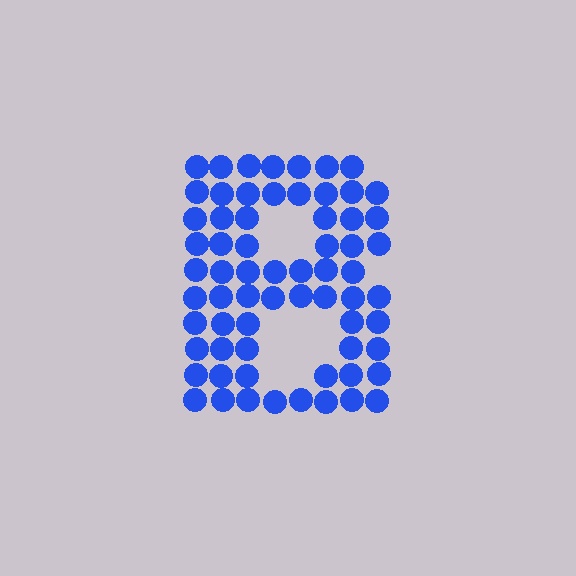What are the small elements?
The small elements are circles.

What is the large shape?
The large shape is the letter B.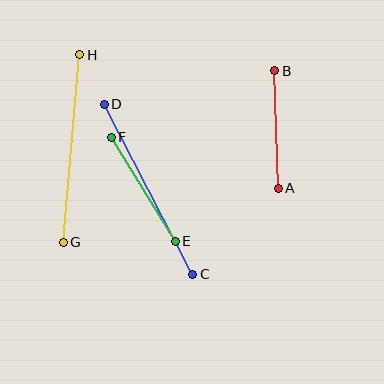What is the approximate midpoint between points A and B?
The midpoint is at approximately (276, 130) pixels.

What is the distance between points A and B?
The distance is approximately 117 pixels.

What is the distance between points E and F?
The distance is approximately 122 pixels.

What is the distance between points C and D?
The distance is approximately 192 pixels.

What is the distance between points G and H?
The distance is approximately 188 pixels.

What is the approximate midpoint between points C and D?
The midpoint is at approximately (149, 189) pixels.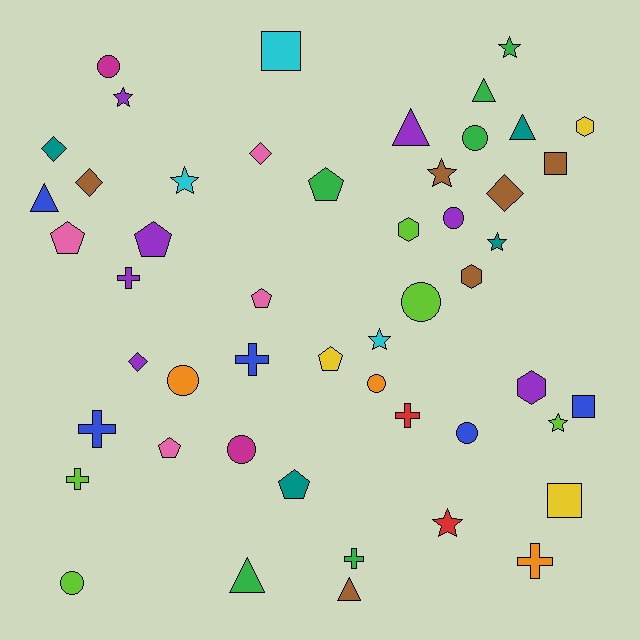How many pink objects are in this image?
There are 4 pink objects.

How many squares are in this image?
There are 4 squares.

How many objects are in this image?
There are 50 objects.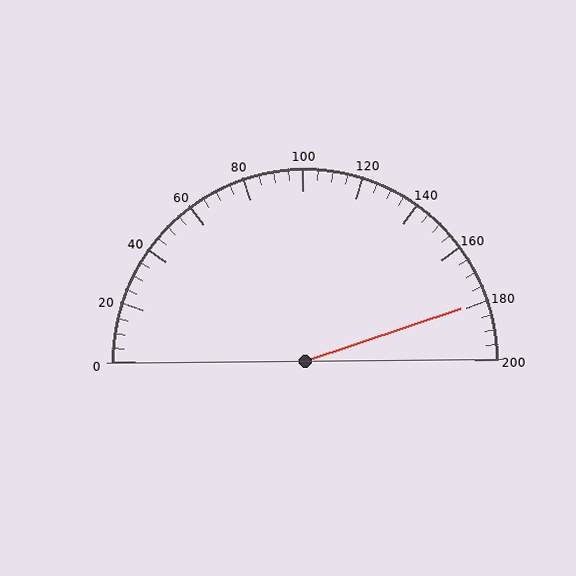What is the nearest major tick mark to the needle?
The nearest major tick mark is 180.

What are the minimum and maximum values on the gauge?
The gauge ranges from 0 to 200.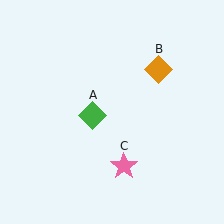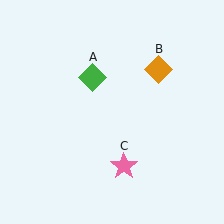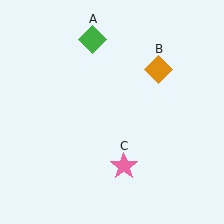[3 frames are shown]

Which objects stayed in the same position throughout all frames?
Orange diamond (object B) and pink star (object C) remained stationary.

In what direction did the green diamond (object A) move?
The green diamond (object A) moved up.